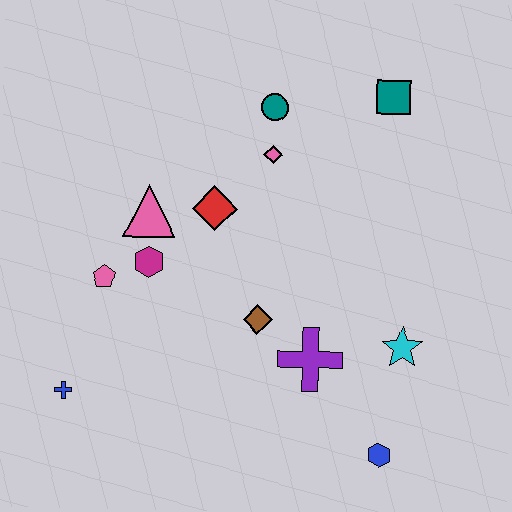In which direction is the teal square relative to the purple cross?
The teal square is above the purple cross.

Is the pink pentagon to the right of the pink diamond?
No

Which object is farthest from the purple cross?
The teal square is farthest from the purple cross.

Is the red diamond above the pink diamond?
No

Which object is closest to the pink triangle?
The magenta hexagon is closest to the pink triangle.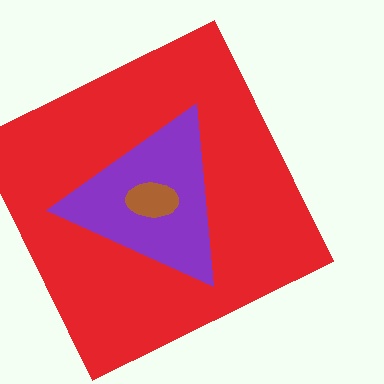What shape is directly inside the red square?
The purple triangle.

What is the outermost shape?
The red square.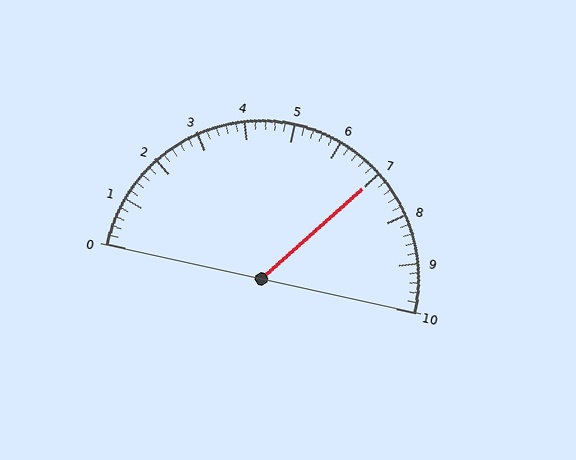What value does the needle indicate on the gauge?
The needle indicates approximately 7.0.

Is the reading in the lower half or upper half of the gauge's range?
The reading is in the upper half of the range (0 to 10).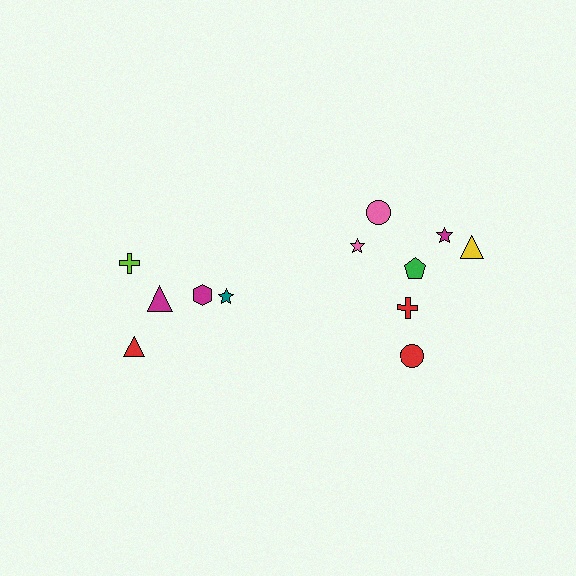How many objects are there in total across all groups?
There are 12 objects.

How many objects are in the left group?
There are 5 objects.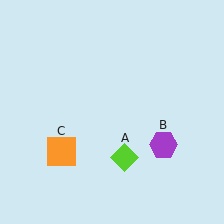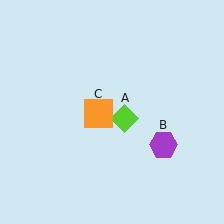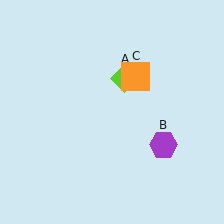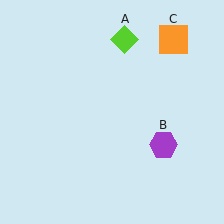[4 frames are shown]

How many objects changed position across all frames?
2 objects changed position: lime diamond (object A), orange square (object C).